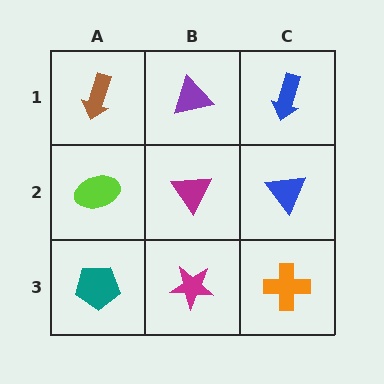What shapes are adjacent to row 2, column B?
A purple triangle (row 1, column B), a magenta star (row 3, column B), a lime ellipse (row 2, column A), a blue triangle (row 2, column C).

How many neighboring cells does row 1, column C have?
2.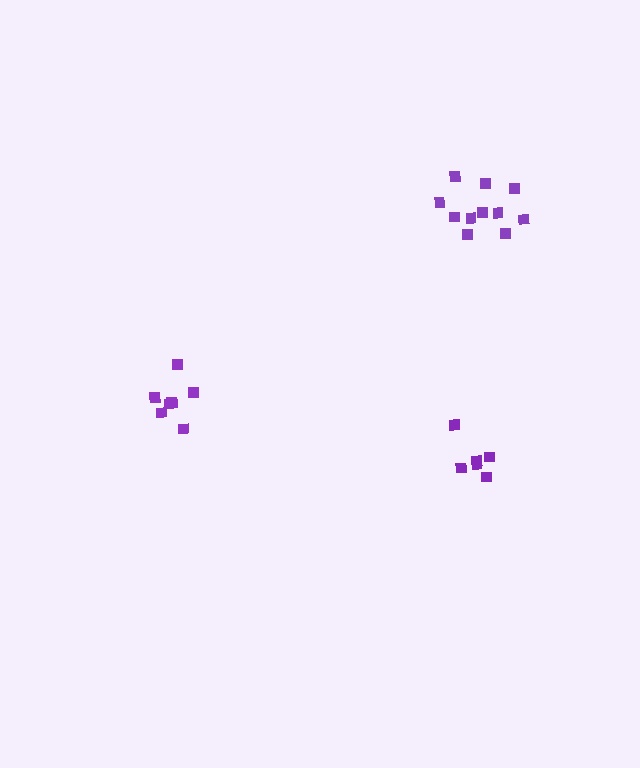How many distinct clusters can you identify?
There are 3 distinct clusters.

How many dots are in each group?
Group 1: 6 dots, Group 2: 11 dots, Group 3: 7 dots (24 total).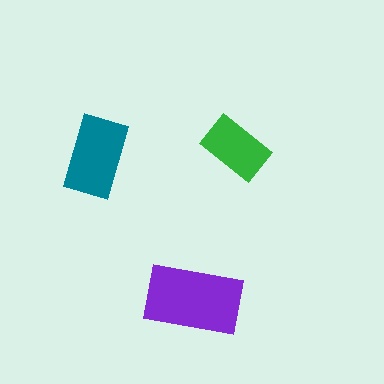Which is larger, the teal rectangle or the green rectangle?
The teal one.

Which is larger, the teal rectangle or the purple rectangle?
The purple one.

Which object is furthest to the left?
The teal rectangle is leftmost.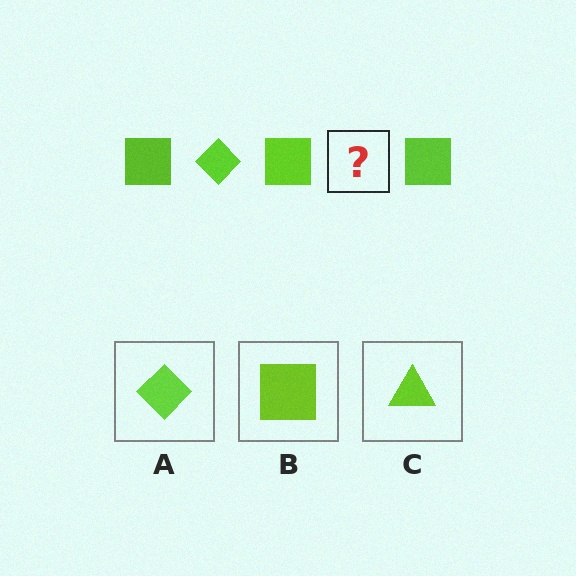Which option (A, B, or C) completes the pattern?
A.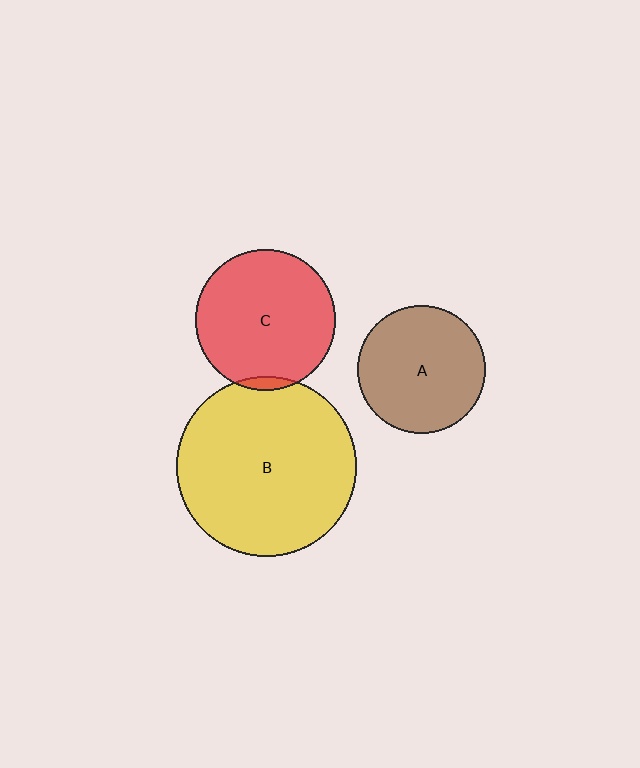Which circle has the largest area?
Circle B (yellow).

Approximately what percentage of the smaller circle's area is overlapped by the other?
Approximately 5%.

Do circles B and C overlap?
Yes.